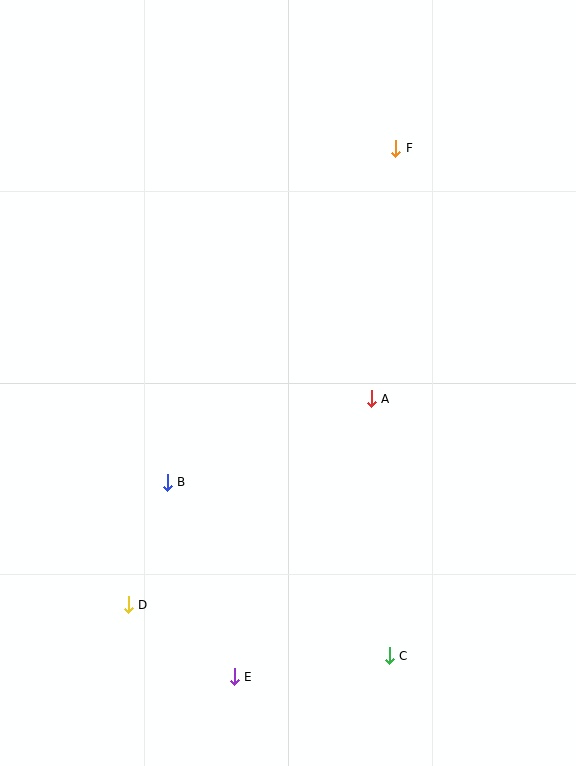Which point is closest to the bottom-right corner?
Point C is closest to the bottom-right corner.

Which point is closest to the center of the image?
Point A at (371, 399) is closest to the center.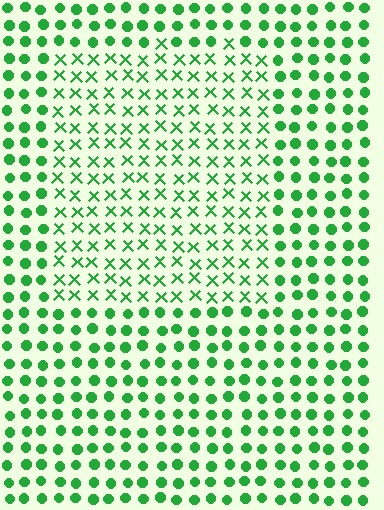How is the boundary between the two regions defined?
The boundary is defined by a change in element shape: X marks inside vs. circles outside. All elements share the same color and spacing.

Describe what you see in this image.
The image is filled with small green elements arranged in a uniform grid. A rectangle-shaped region contains X marks, while the surrounding area contains circles. The boundary is defined purely by the change in element shape.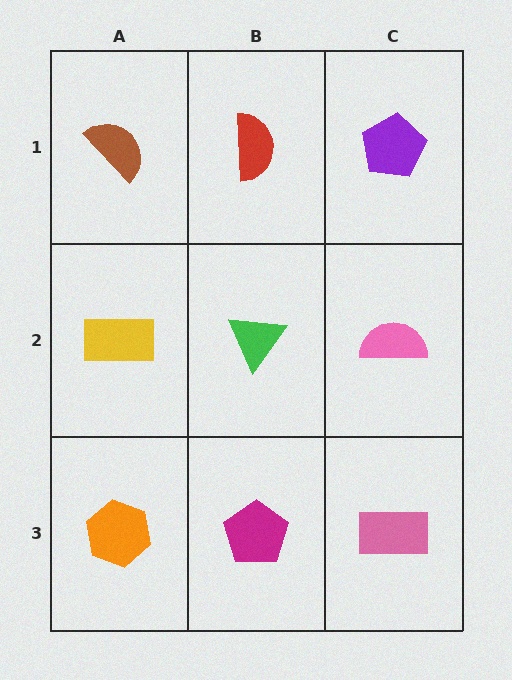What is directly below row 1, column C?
A pink semicircle.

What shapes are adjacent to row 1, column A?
A yellow rectangle (row 2, column A), a red semicircle (row 1, column B).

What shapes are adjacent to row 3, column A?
A yellow rectangle (row 2, column A), a magenta pentagon (row 3, column B).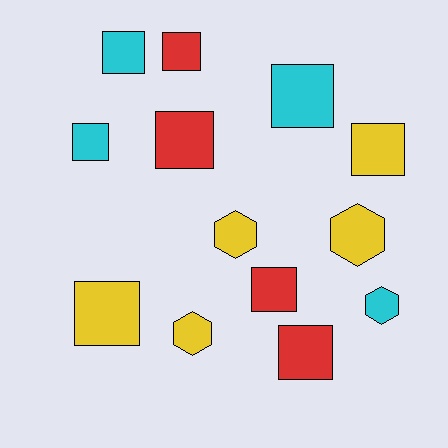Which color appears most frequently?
Yellow, with 5 objects.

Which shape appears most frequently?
Square, with 9 objects.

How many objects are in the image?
There are 13 objects.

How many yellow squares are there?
There are 2 yellow squares.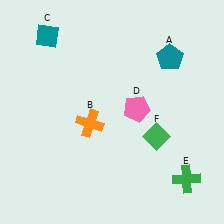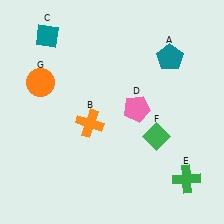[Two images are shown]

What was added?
An orange circle (G) was added in Image 2.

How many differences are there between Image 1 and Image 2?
There is 1 difference between the two images.